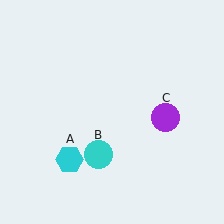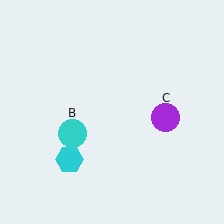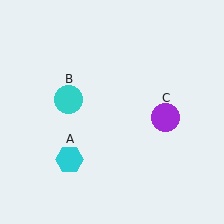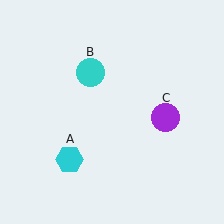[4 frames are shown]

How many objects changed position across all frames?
1 object changed position: cyan circle (object B).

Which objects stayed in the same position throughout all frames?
Cyan hexagon (object A) and purple circle (object C) remained stationary.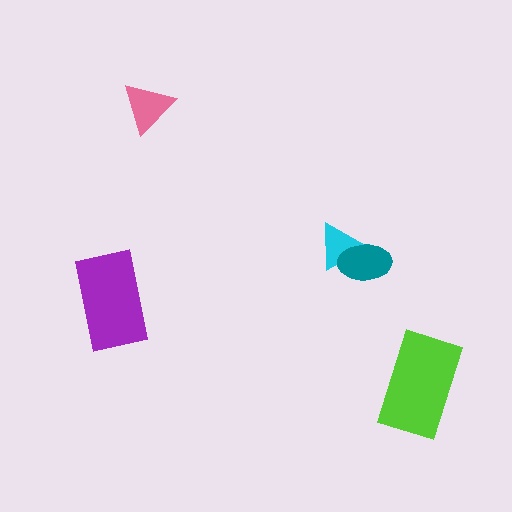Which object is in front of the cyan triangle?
The teal ellipse is in front of the cyan triangle.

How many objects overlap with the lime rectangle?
0 objects overlap with the lime rectangle.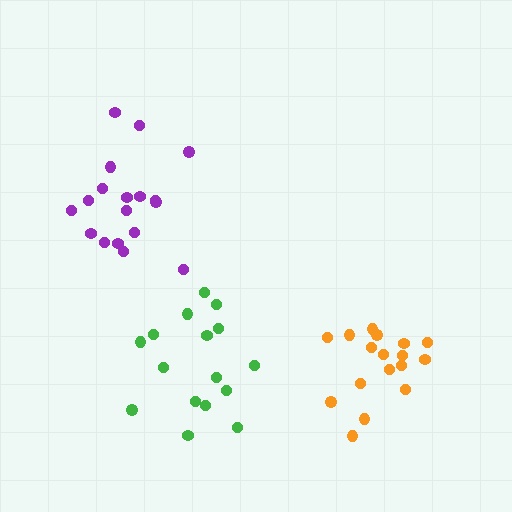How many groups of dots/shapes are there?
There are 3 groups.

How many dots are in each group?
Group 1: 17 dots, Group 2: 18 dots, Group 3: 16 dots (51 total).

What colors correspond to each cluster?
The clusters are colored: orange, purple, green.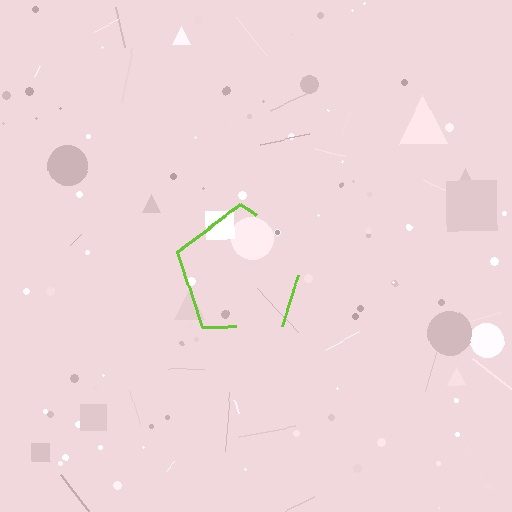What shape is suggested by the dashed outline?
The dashed outline suggests a pentagon.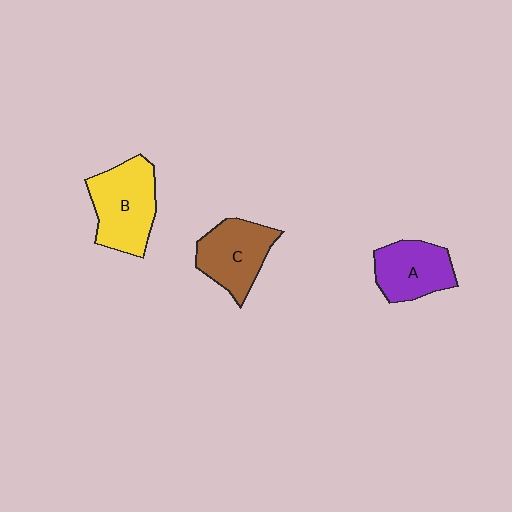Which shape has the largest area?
Shape B (yellow).